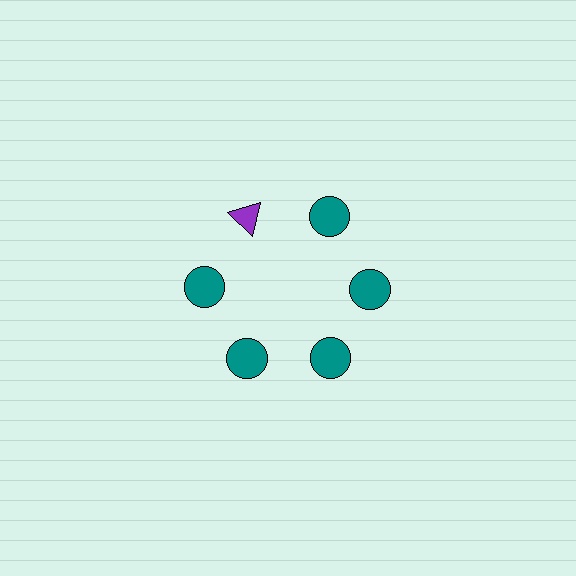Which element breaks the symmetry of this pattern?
The purple triangle at roughly the 11 o'clock position breaks the symmetry. All other shapes are teal circles.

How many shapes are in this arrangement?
There are 6 shapes arranged in a ring pattern.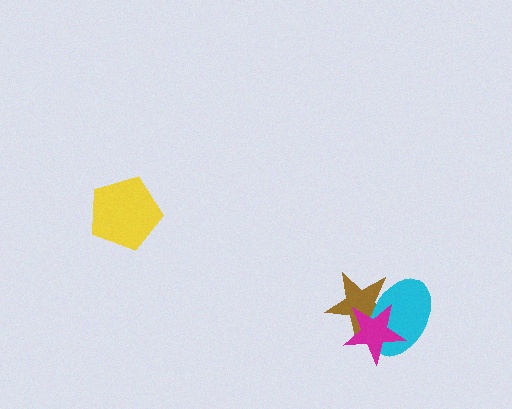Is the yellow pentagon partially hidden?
No, no other shape covers it.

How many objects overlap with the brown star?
2 objects overlap with the brown star.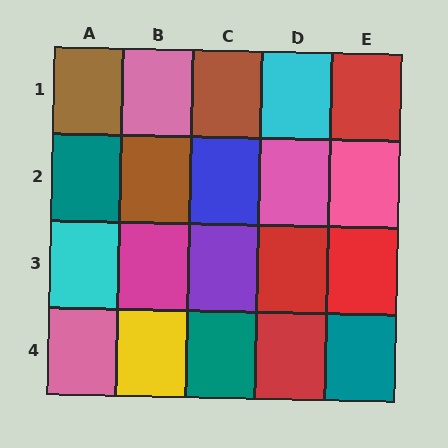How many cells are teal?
3 cells are teal.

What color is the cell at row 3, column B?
Magenta.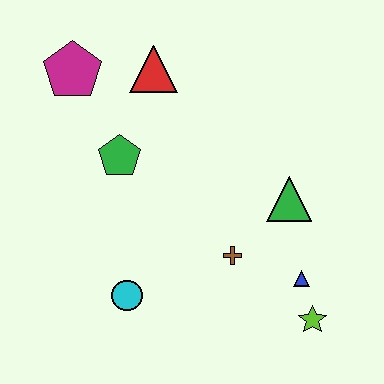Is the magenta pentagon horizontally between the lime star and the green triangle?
No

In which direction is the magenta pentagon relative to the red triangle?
The magenta pentagon is to the left of the red triangle.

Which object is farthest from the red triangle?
The lime star is farthest from the red triangle.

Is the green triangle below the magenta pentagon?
Yes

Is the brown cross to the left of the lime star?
Yes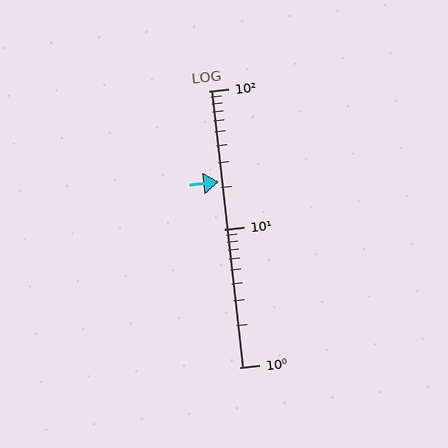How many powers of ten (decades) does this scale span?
The scale spans 2 decades, from 1 to 100.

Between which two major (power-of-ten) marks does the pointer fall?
The pointer is between 10 and 100.